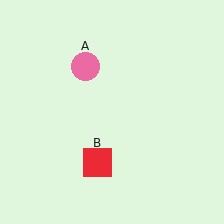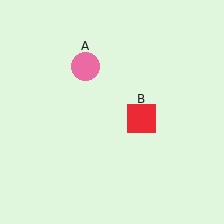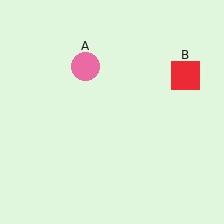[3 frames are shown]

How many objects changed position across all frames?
1 object changed position: red square (object B).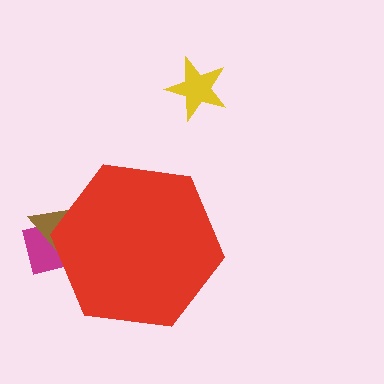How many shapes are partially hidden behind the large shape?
2 shapes are partially hidden.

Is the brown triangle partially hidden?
Yes, the brown triangle is partially hidden behind the red hexagon.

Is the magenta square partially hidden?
Yes, the magenta square is partially hidden behind the red hexagon.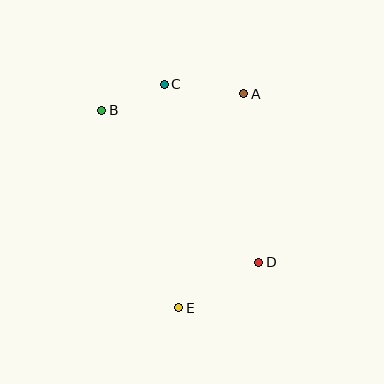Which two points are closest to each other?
Points B and C are closest to each other.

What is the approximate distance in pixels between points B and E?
The distance between B and E is approximately 212 pixels.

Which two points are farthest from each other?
Points C and E are farthest from each other.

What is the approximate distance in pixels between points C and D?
The distance between C and D is approximately 202 pixels.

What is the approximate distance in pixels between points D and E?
The distance between D and E is approximately 92 pixels.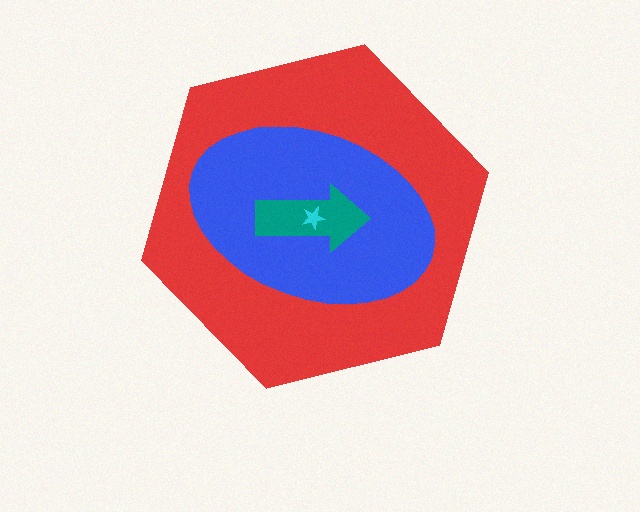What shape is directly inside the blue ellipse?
The teal arrow.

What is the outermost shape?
The red hexagon.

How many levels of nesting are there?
4.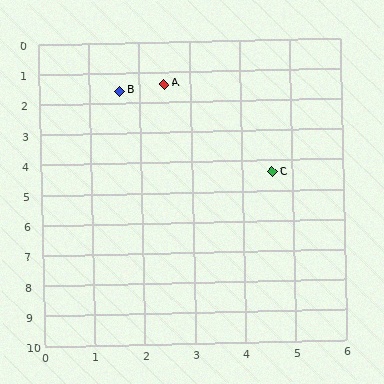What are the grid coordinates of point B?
Point B is at approximately (1.6, 1.6).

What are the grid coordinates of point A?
Point A is at approximately (2.5, 1.4).